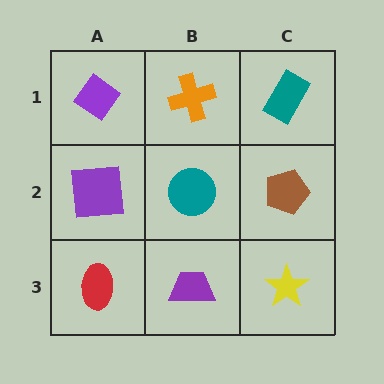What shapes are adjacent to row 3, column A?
A purple square (row 2, column A), a purple trapezoid (row 3, column B).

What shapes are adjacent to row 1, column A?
A purple square (row 2, column A), an orange cross (row 1, column B).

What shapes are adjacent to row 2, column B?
An orange cross (row 1, column B), a purple trapezoid (row 3, column B), a purple square (row 2, column A), a brown pentagon (row 2, column C).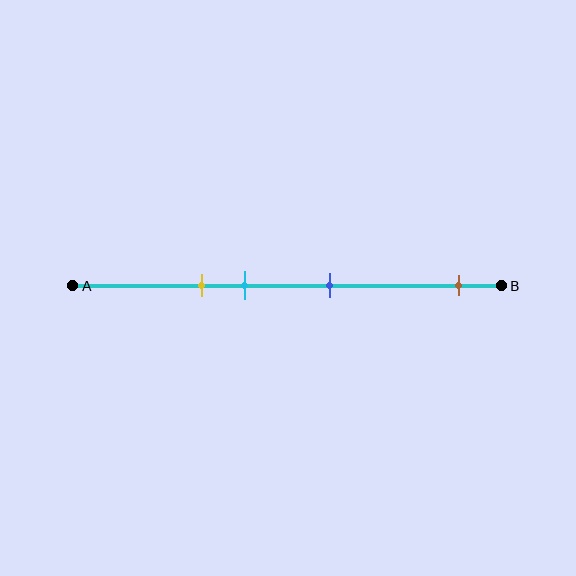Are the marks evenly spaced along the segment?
No, the marks are not evenly spaced.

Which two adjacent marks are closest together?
The yellow and cyan marks are the closest adjacent pair.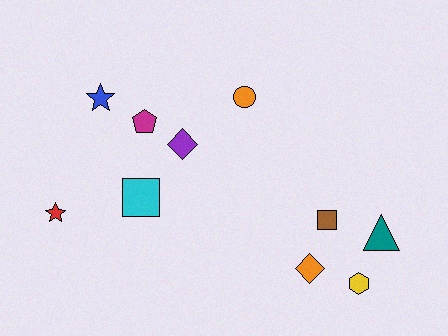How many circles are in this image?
There is 1 circle.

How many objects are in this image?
There are 10 objects.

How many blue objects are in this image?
There is 1 blue object.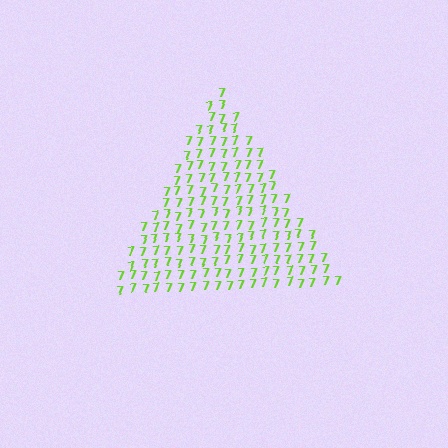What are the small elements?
The small elements are digit 7's.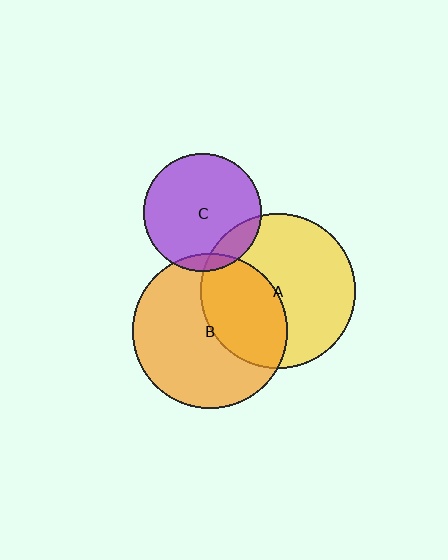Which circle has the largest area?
Circle B (orange).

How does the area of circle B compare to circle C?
Approximately 1.7 times.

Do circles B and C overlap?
Yes.